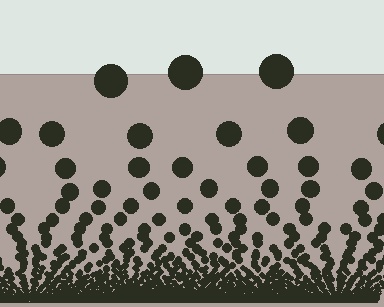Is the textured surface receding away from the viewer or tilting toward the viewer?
The surface appears to tilt toward the viewer. Texture elements get larger and sparser toward the top.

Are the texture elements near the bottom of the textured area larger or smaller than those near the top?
Smaller. The gradient is inverted — elements near the bottom are smaller and denser.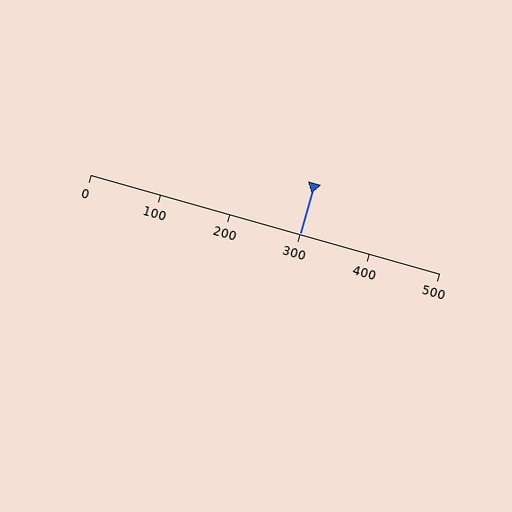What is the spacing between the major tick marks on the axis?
The major ticks are spaced 100 apart.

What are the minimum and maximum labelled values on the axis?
The axis runs from 0 to 500.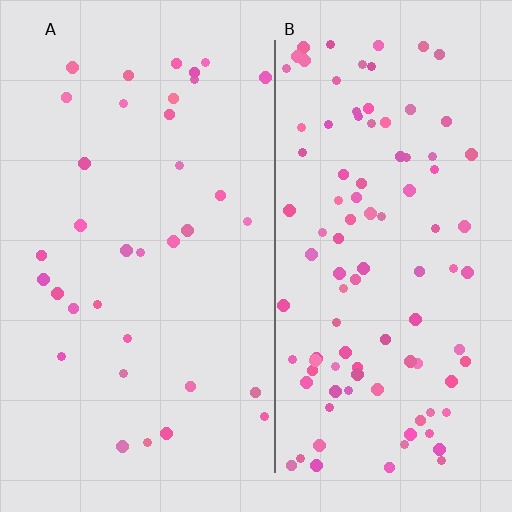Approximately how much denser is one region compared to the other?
Approximately 2.9× — region B over region A.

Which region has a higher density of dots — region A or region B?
B (the right).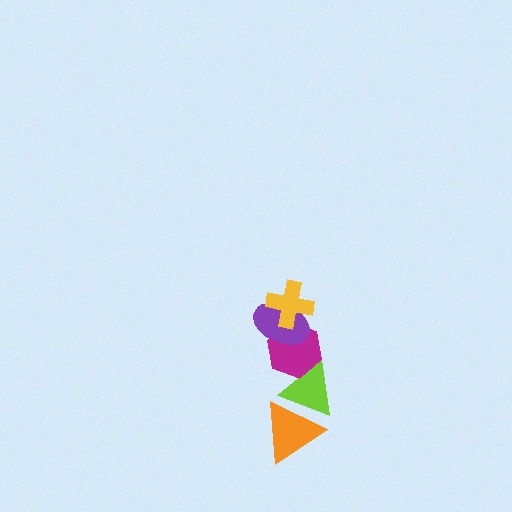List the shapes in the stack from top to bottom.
From top to bottom: the yellow cross, the purple ellipse, the magenta hexagon, the lime triangle, the orange triangle.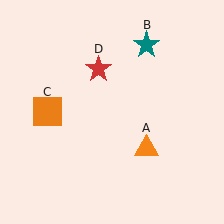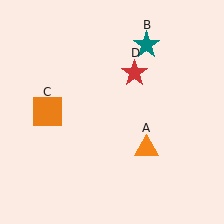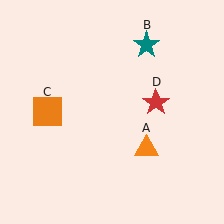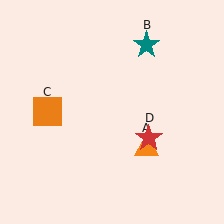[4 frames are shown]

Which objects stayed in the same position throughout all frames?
Orange triangle (object A) and teal star (object B) and orange square (object C) remained stationary.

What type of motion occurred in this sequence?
The red star (object D) rotated clockwise around the center of the scene.